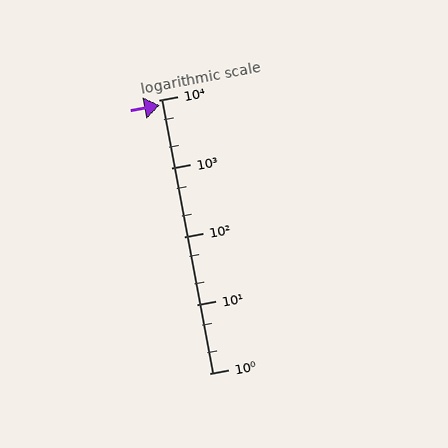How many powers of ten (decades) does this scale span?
The scale spans 4 decades, from 1 to 10000.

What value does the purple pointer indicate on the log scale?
The pointer indicates approximately 8300.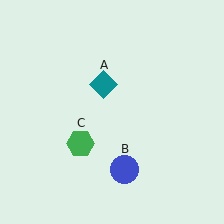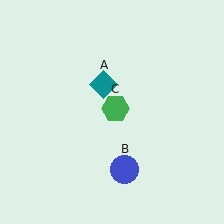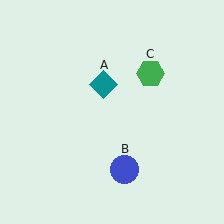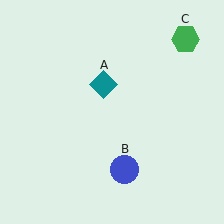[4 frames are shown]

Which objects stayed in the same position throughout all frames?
Teal diamond (object A) and blue circle (object B) remained stationary.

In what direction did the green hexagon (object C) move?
The green hexagon (object C) moved up and to the right.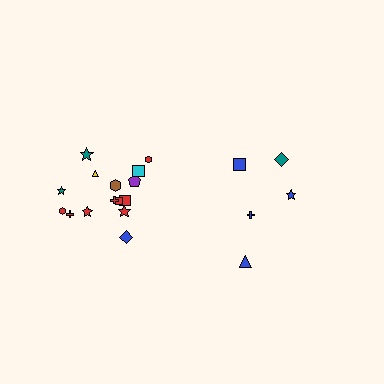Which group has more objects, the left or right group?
The left group.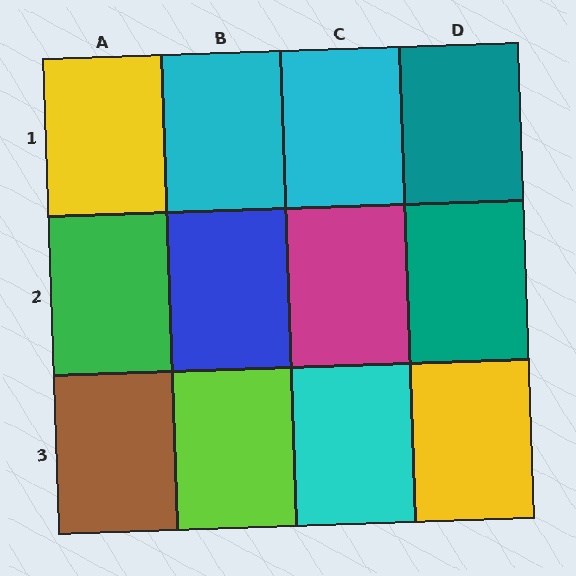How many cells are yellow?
2 cells are yellow.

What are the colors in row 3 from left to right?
Brown, lime, cyan, yellow.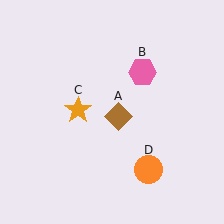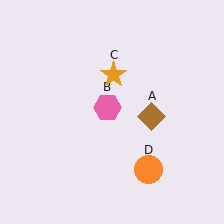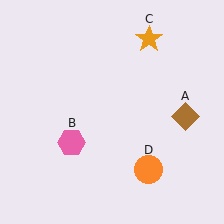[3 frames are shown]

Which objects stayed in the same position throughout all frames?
Orange circle (object D) remained stationary.